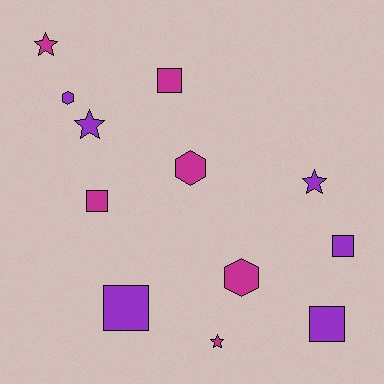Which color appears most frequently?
Magenta, with 6 objects.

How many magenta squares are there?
There are 2 magenta squares.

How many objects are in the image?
There are 12 objects.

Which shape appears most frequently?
Square, with 5 objects.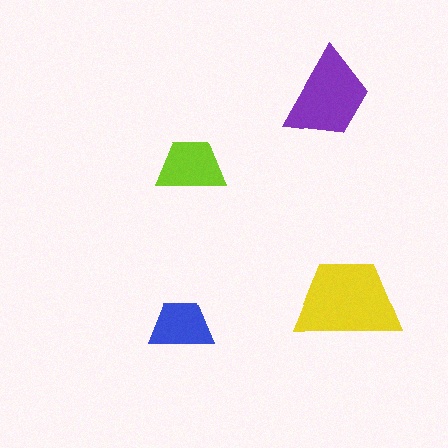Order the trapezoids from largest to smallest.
the yellow one, the purple one, the lime one, the blue one.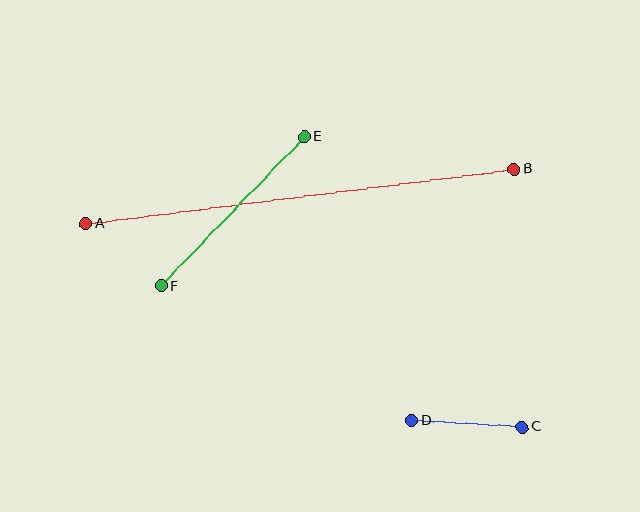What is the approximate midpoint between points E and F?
The midpoint is at approximately (233, 211) pixels.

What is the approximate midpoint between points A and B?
The midpoint is at approximately (300, 196) pixels.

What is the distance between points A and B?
The distance is approximately 432 pixels.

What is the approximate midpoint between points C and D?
The midpoint is at approximately (467, 424) pixels.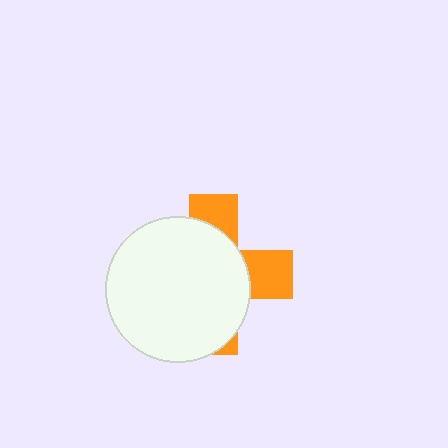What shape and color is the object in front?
The object in front is a white circle.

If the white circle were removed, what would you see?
You would see the complete orange cross.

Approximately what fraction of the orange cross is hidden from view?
Roughly 69% of the orange cross is hidden behind the white circle.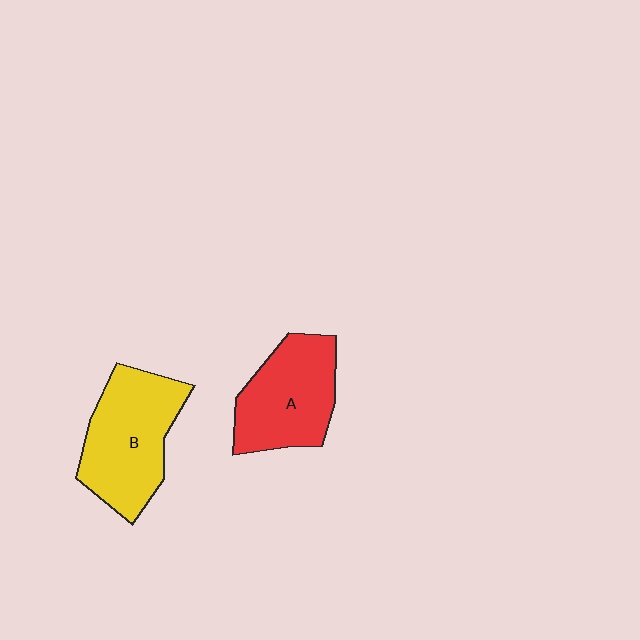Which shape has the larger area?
Shape B (yellow).